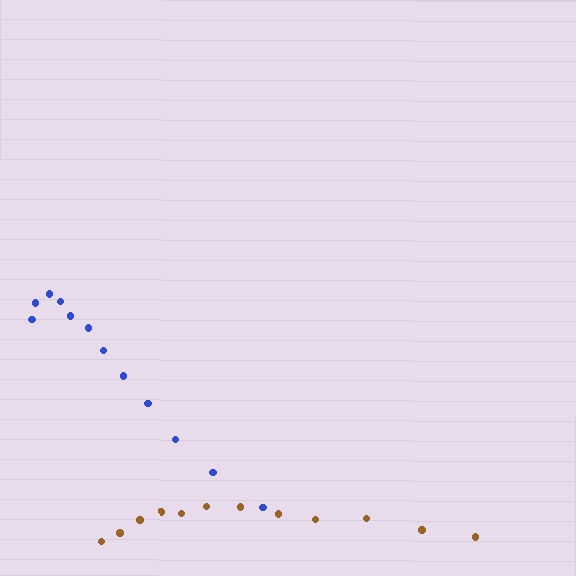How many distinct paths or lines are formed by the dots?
There are 2 distinct paths.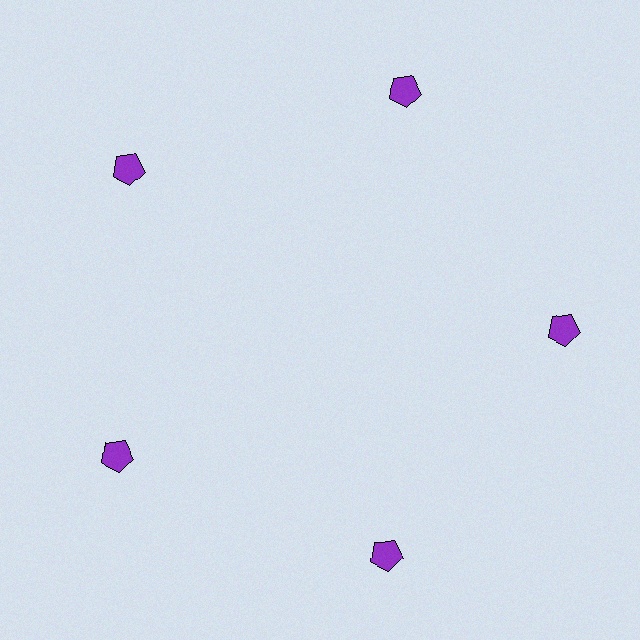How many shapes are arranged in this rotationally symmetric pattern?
There are 5 shapes, arranged in 5 groups of 1.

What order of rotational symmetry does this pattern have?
This pattern has 5-fold rotational symmetry.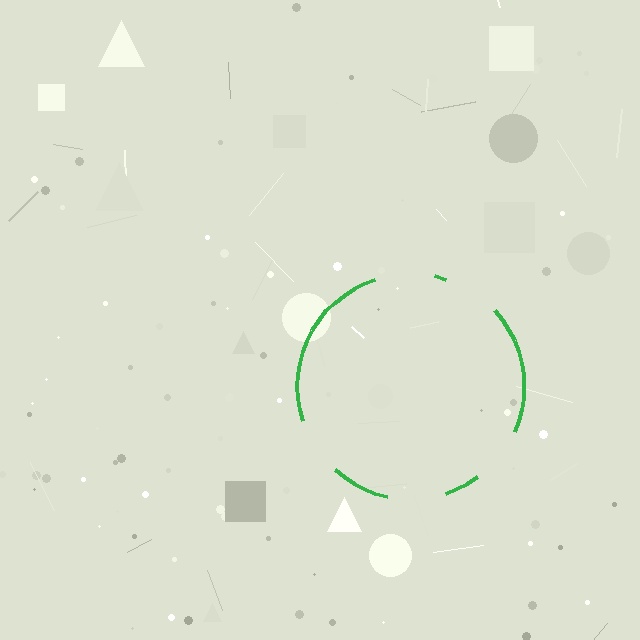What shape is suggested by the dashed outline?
The dashed outline suggests a circle.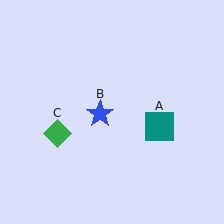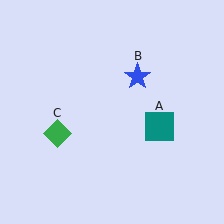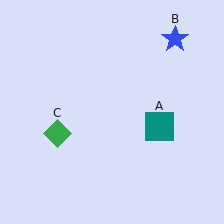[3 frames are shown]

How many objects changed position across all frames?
1 object changed position: blue star (object B).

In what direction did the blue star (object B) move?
The blue star (object B) moved up and to the right.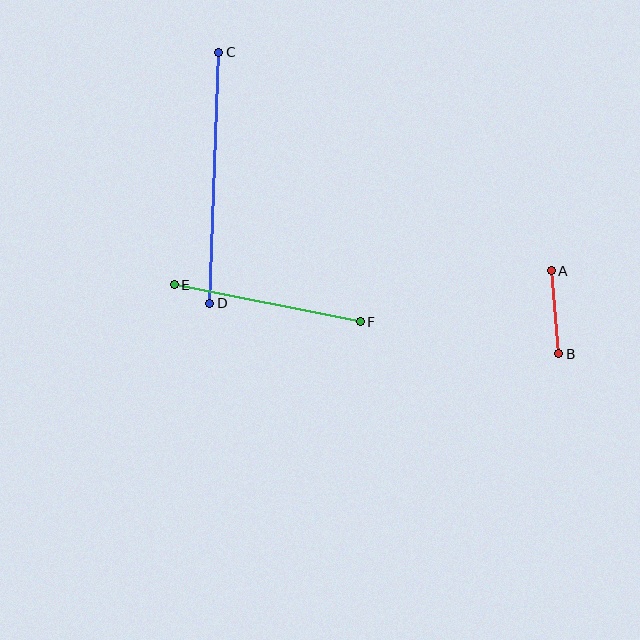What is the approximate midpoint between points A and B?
The midpoint is at approximately (555, 312) pixels.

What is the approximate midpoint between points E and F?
The midpoint is at approximately (267, 303) pixels.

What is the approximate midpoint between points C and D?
The midpoint is at approximately (214, 178) pixels.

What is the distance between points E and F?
The distance is approximately 190 pixels.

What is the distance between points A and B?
The distance is approximately 83 pixels.